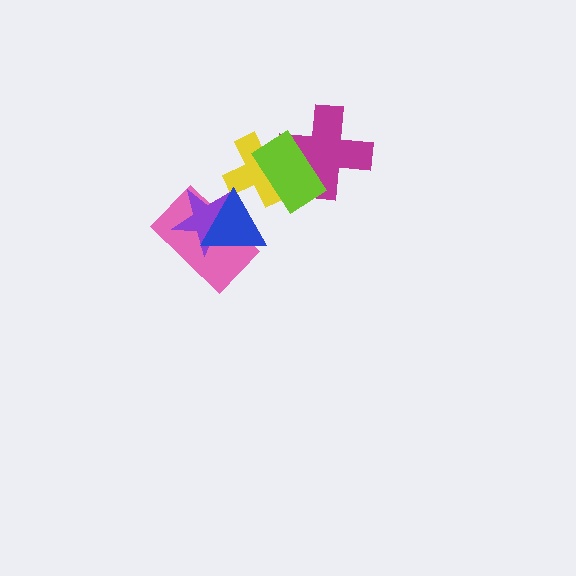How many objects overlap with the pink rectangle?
2 objects overlap with the pink rectangle.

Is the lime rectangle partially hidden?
No, no other shape covers it.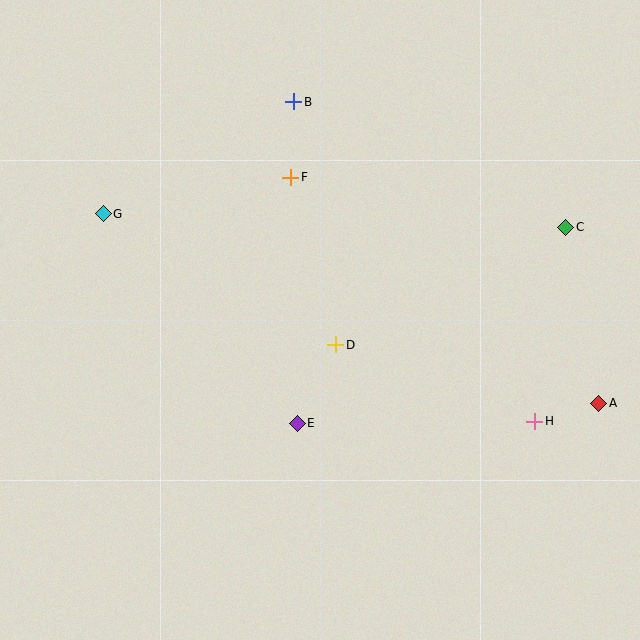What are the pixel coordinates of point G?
Point G is at (103, 214).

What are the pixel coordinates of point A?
Point A is at (599, 403).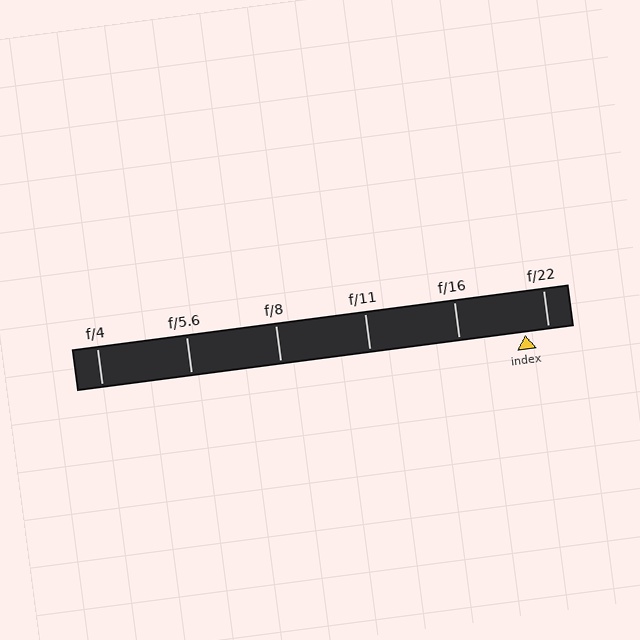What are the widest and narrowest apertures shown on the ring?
The widest aperture shown is f/4 and the narrowest is f/22.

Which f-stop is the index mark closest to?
The index mark is closest to f/22.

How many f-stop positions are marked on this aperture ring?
There are 6 f-stop positions marked.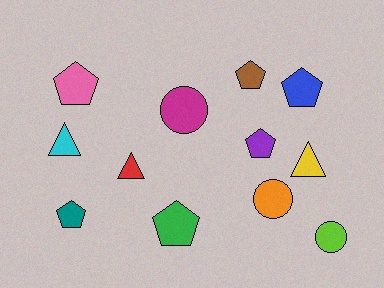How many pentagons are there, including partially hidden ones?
There are 6 pentagons.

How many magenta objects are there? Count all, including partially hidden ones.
There is 1 magenta object.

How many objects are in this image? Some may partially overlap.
There are 12 objects.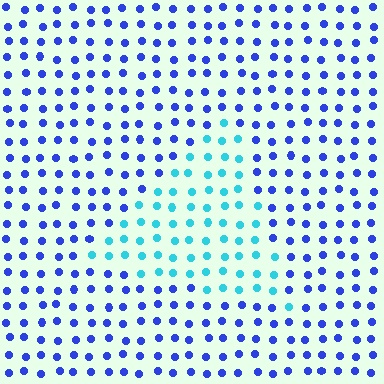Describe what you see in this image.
The image is filled with small blue elements in a uniform arrangement. A triangle-shaped region is visible where the elements are tinted to a slightly different hue, forming a subtle color boundary.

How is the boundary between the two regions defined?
The boundary is defined purely by a slight shift in hue (about 48 degrees). Spacing, size, and orientation are identical on both sides.